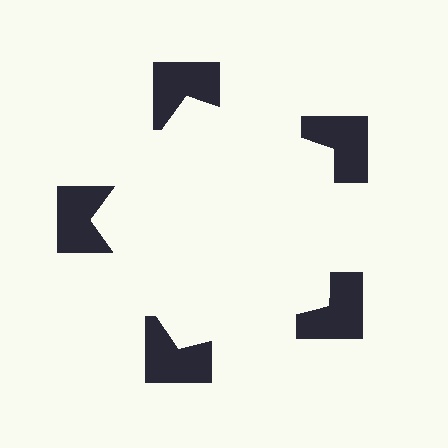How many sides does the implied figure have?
5 sides.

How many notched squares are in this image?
There are 5 — one at each vertex of the illusory pentagon.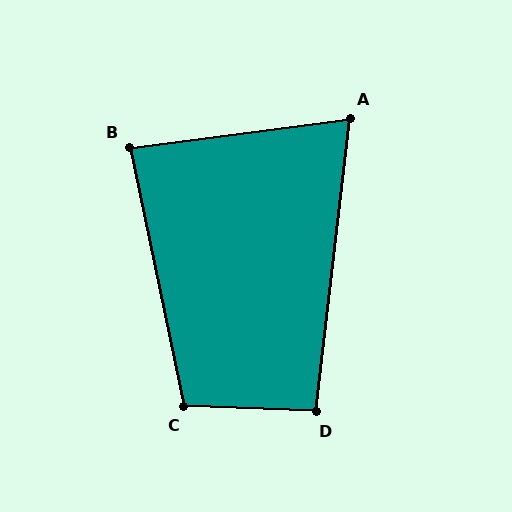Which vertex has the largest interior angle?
C, at approximately 104 degrees.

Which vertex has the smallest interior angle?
A, at approximately 76 degrees.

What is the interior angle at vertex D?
Approximately 94 degrees (approximately right).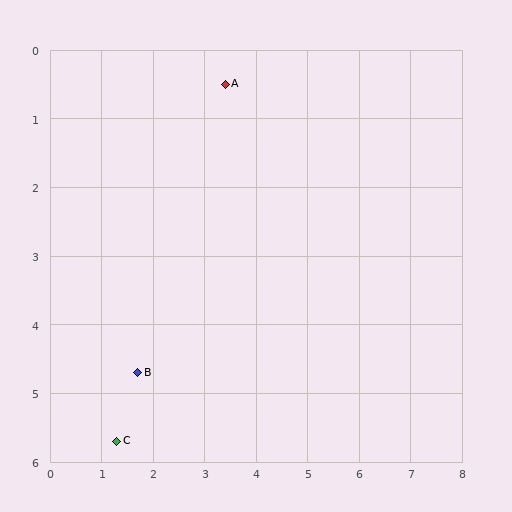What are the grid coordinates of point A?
Point A is at approximately (3.4, 0.5).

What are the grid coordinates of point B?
Point B is at approximately (1.7, 4.7).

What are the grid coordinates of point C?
Point C is at approximately (1.3, 5.7).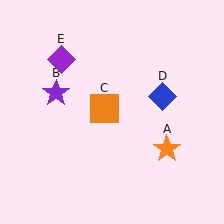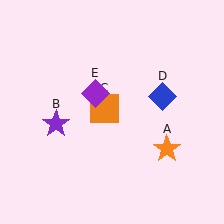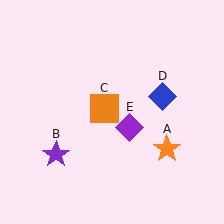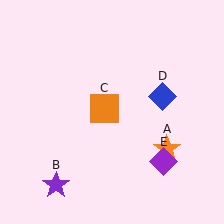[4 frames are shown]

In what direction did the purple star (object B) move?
The purple star (object B) moved down.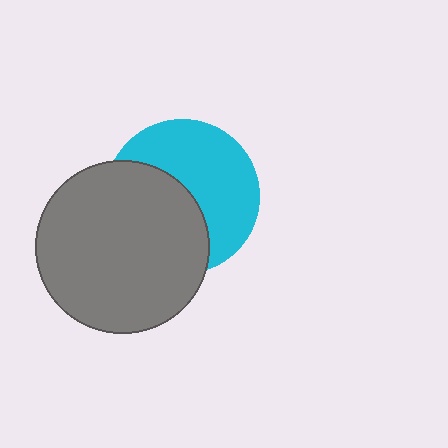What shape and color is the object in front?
The object in front is a gray circle.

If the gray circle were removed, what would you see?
You would see the complete cyan circle.